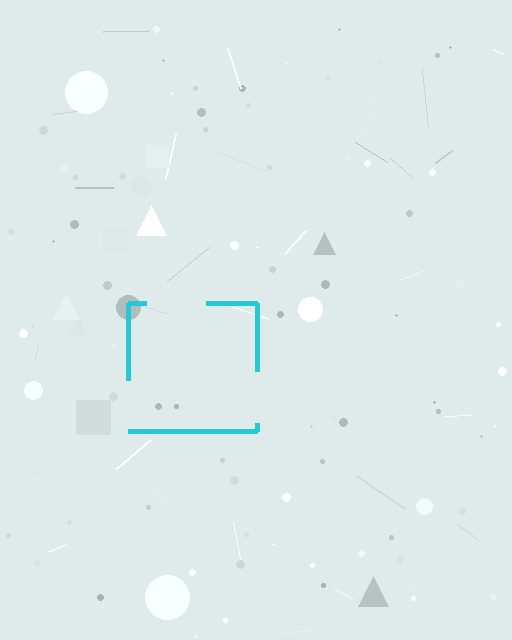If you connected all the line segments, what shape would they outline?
They would outline a square.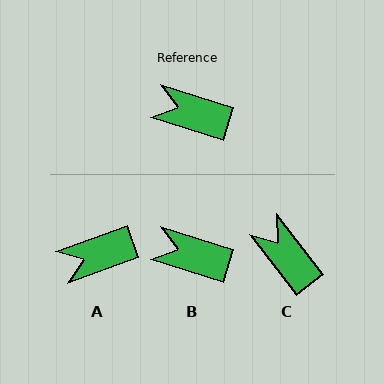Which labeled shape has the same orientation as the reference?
B.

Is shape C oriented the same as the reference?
No, it is off by about 34 degrees.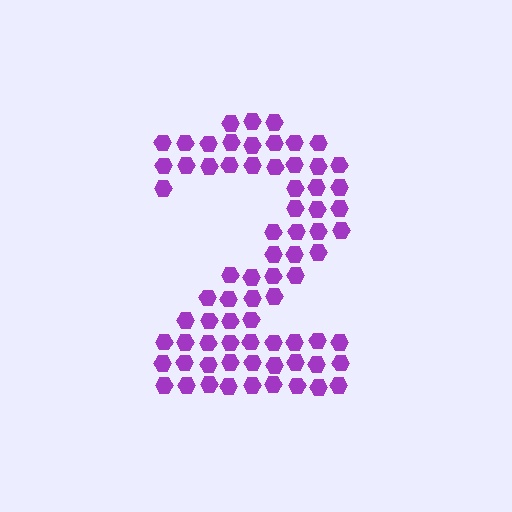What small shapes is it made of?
It is made of small hexagons.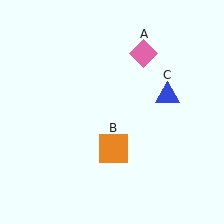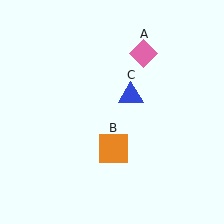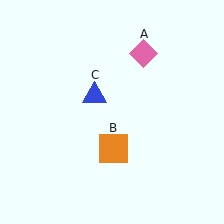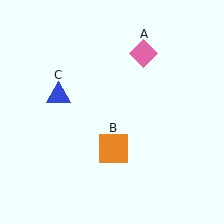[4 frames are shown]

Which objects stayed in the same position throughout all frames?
Pink diamond (object A) and orange square (object B) remained stationary.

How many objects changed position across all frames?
1 object changed position: blue triangle (object C).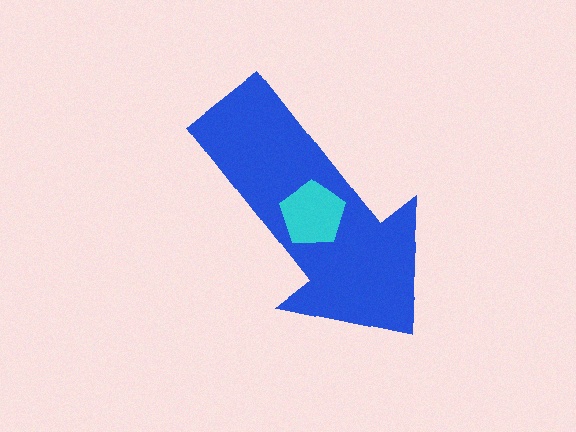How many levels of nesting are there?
2.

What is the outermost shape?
The blue arrow.